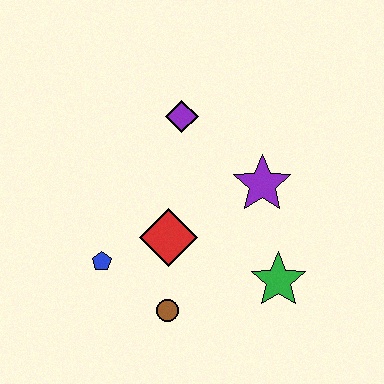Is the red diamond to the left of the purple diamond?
Yes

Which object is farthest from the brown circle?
The purple diamond is farthest from the brown circle.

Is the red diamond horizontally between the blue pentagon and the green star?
Yes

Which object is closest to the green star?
The purple star is closest to the green star.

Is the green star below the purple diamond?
Yes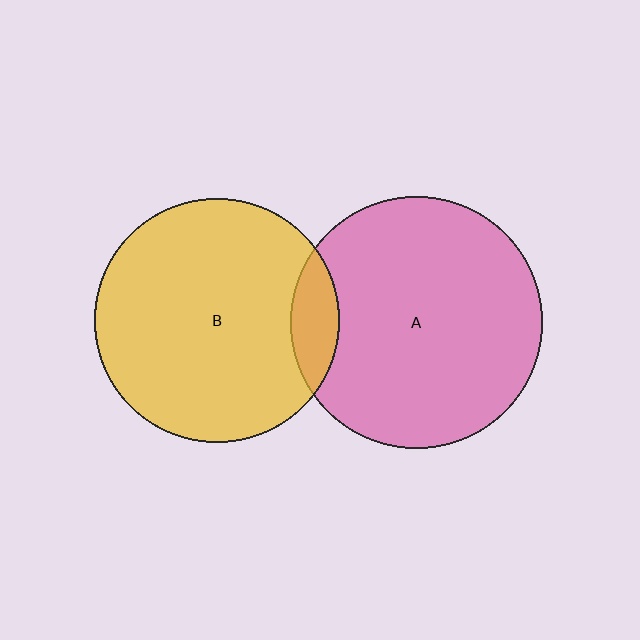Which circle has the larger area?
Circle A (pink).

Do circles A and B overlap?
Yes.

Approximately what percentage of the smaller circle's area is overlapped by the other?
Approximately 10%.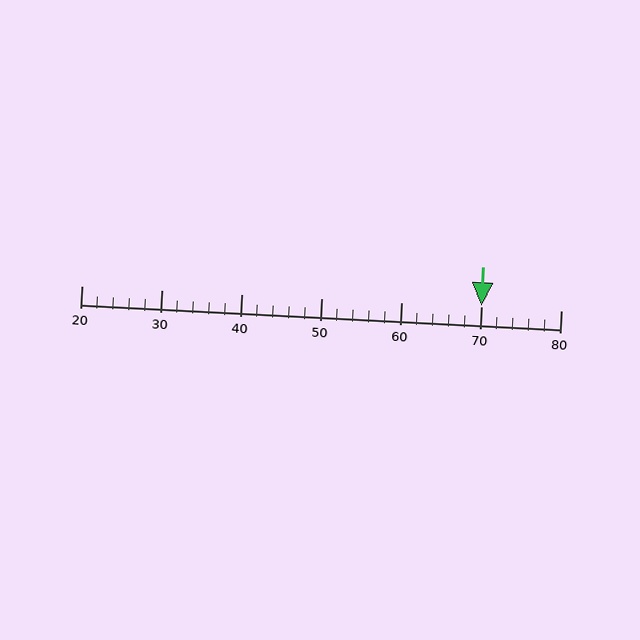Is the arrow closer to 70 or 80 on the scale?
The arrow is closer to 70.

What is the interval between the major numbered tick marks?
The major tick marks are spaced 10 units apart.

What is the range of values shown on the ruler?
The ruler shows values from 20 to 80.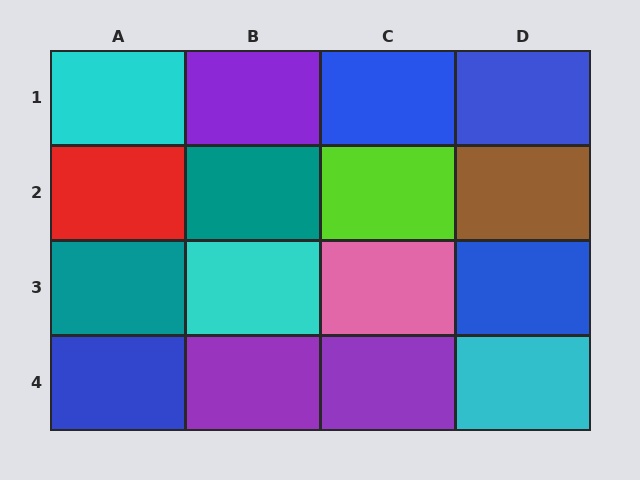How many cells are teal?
2 cells are teal.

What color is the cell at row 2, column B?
Teal.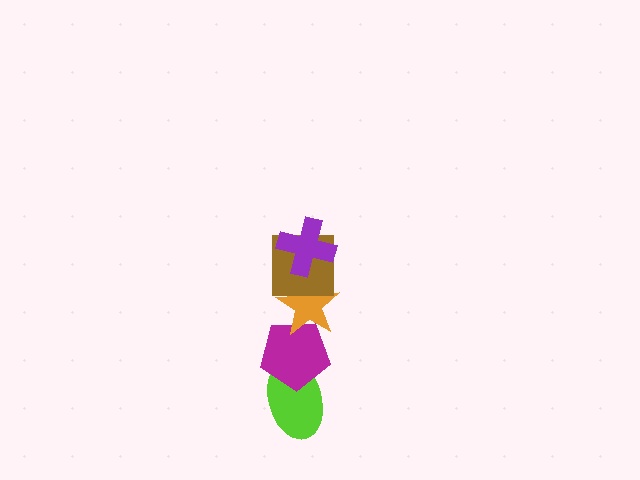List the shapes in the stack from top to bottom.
From top to bottom: the purple cross, the brown square, the orange star, the magenta pentagon, the lime ellipse.